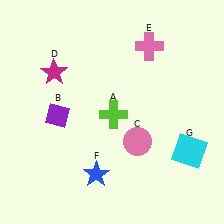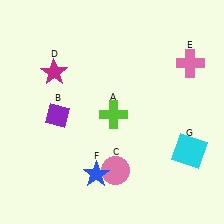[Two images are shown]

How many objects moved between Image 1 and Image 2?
2 objects moved between the two images.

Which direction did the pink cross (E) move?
The pink cross (E) moved right.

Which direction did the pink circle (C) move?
The pink circle (C) moved down.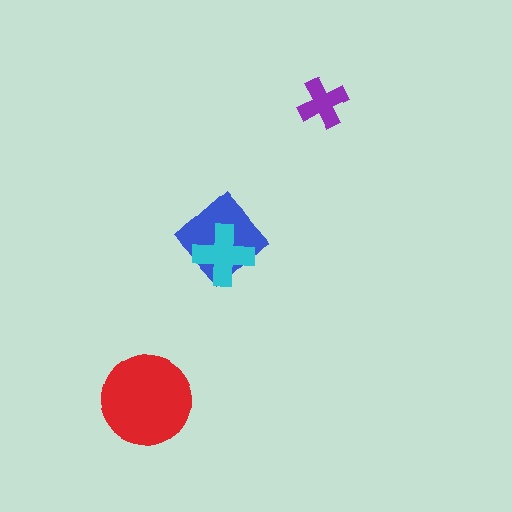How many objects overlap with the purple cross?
0 objects overlap with the purple cross.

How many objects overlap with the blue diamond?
1 object overlaps with the blue diamond.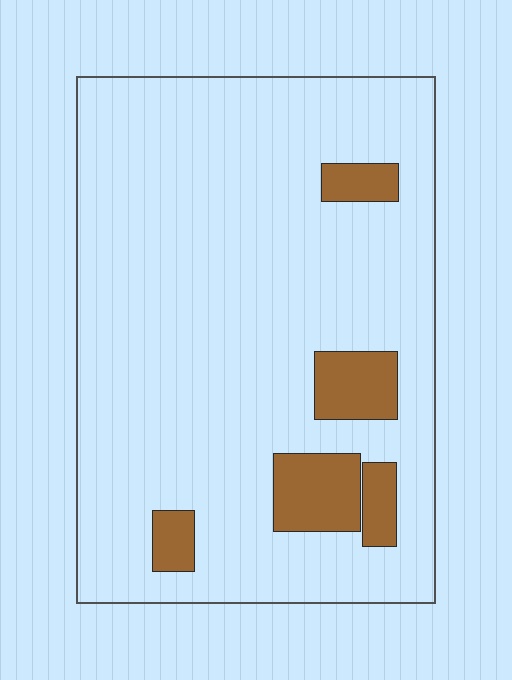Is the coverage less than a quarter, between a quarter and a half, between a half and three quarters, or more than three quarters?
Less than a quarter.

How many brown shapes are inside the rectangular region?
5.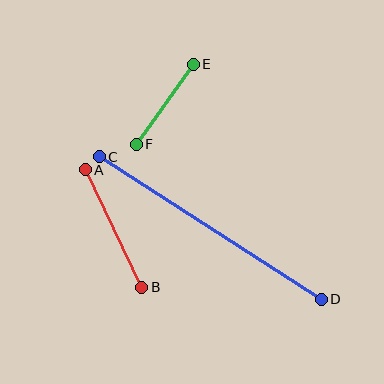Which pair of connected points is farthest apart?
Points C and D are farthest apart.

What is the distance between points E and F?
The distance is approximately 98 pixels.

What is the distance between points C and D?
The distance is approximately 264 pixels.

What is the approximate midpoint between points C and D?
The midpoint is at approximately (210, 228) pixels.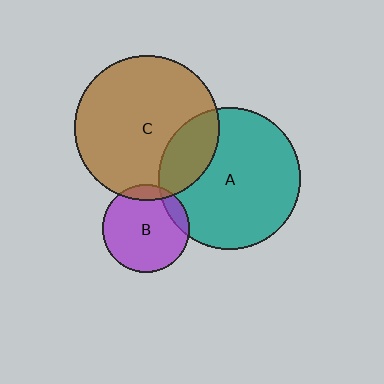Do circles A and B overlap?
Yes.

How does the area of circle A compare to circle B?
Approximately 2.6 times.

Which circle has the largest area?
Circle C (brown).